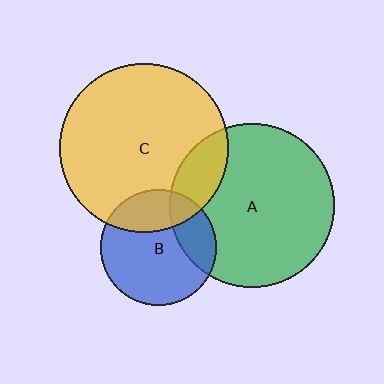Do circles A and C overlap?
Yes.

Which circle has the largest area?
Circle C (yellow).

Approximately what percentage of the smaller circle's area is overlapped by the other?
Approximately 15%.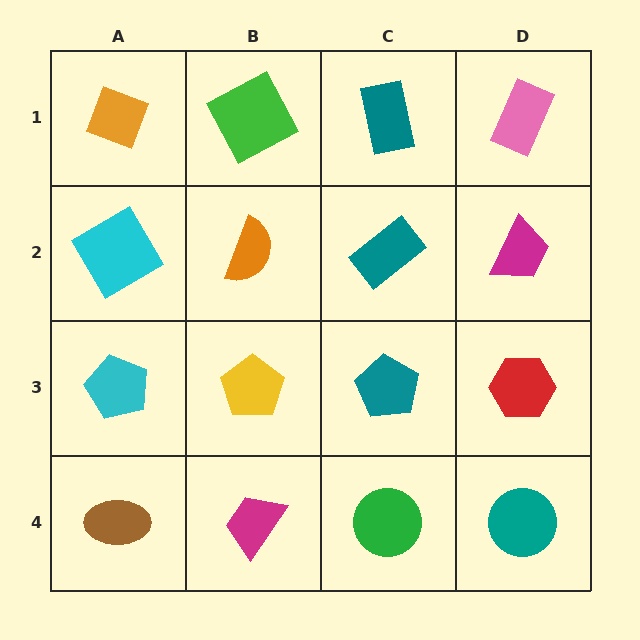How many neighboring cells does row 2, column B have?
4.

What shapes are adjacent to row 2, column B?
A green square (row 1, column B), a yellow pentagon (row 3, column B), a cyan diamond (row 2, column A), a teal rectangle (row 2, column C).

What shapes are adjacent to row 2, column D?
A pink rectangle (row 1, column D), a red hexagon (row 3, column D), a teal rectangle (row 2, column C).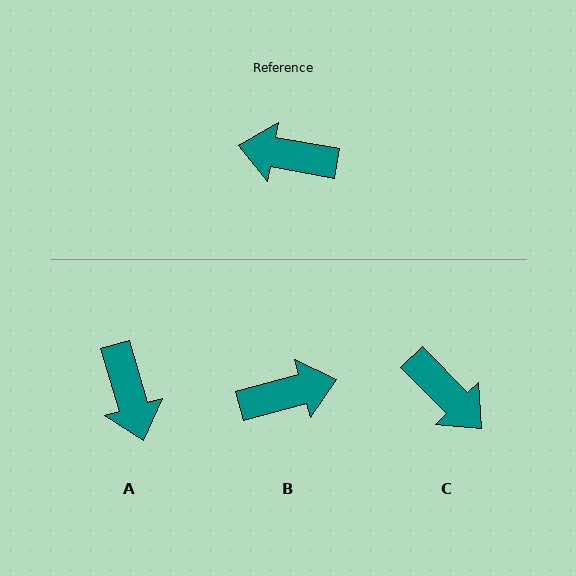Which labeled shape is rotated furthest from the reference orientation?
B, about 154 degrees away.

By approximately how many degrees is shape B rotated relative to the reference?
Approximately 154 degrees clockwise.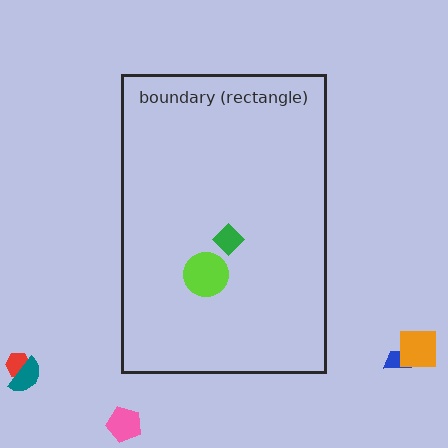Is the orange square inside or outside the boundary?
Outside.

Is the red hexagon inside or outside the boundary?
Outside.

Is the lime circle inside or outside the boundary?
Inside.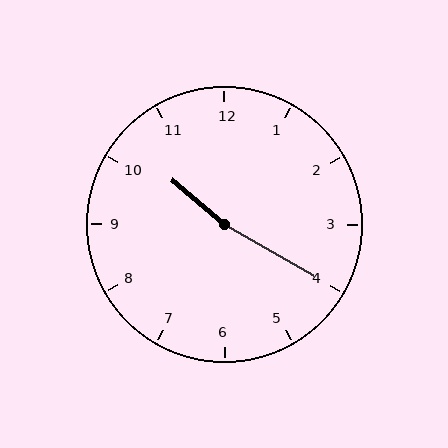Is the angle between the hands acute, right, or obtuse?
It is obtuse.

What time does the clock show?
10:20.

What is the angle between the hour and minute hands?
Approximately 170 degrees.